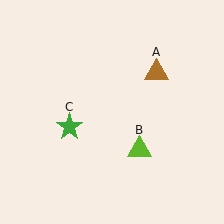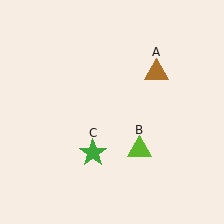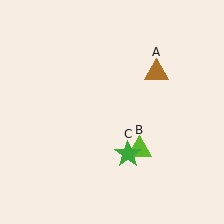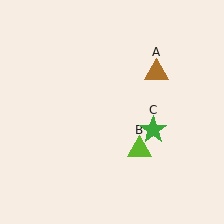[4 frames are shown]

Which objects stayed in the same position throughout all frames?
Brown triangle (object A) and lime triangle (object B) remained stationary.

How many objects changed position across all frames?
1 object changed position: green star (object C).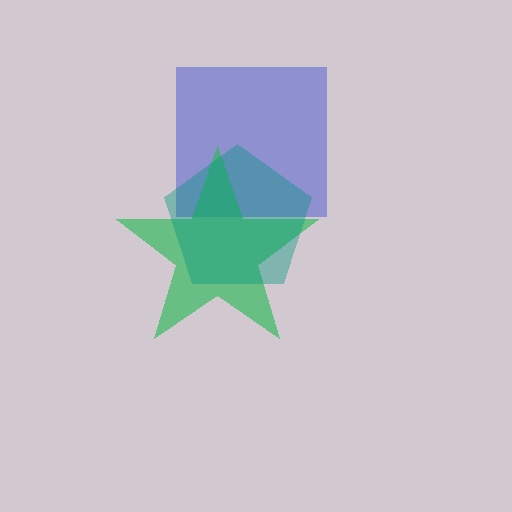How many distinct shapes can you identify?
There are 3 distinct shapes: a blue square, a green star, a teal pentagon.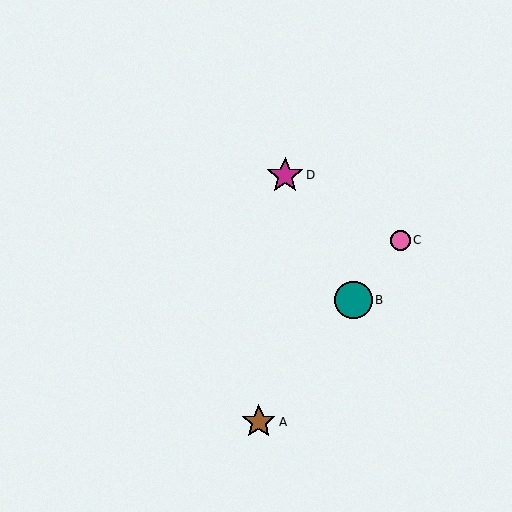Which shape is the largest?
The teal circle (labeled B) is the largest.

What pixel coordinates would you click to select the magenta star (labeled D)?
Click at (285, 175) to select the magenta star D.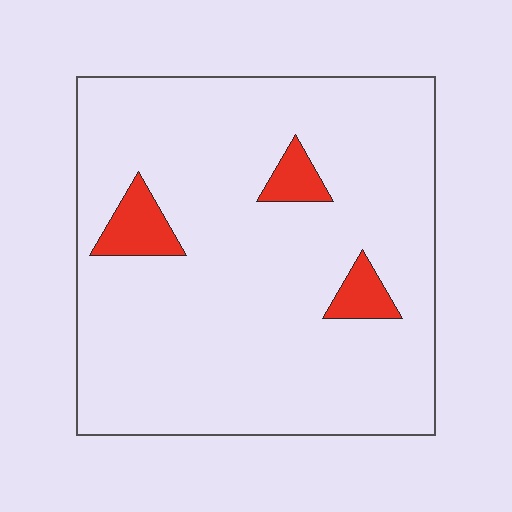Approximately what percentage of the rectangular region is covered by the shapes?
Approximately 10%.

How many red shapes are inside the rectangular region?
3.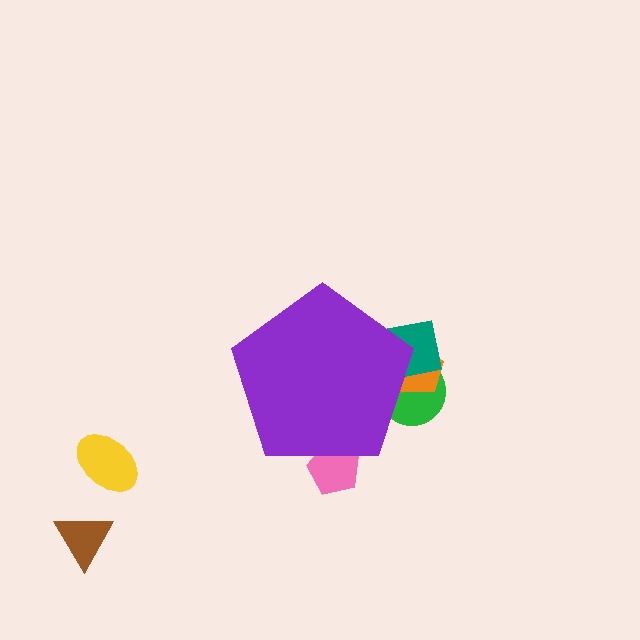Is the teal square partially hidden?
Yes, the teal square is partially hidden behind the purple pentagon.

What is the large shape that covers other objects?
A purple pentagon.